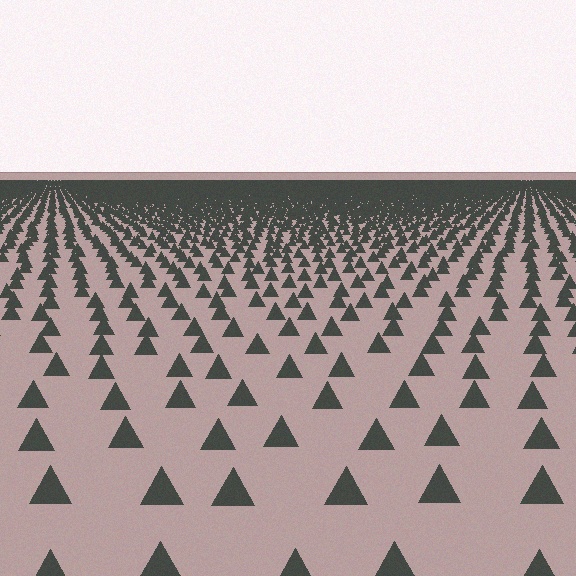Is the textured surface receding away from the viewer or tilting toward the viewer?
The surface is receding away from the viewer. Texture elements get smaller and denser toward the top.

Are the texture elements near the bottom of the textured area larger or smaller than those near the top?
Larger. Near the bottom, elements are closer to the viewer and appear at a bigger on-screen size.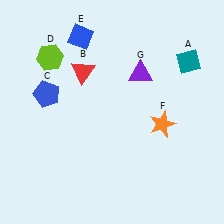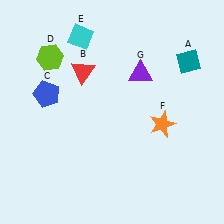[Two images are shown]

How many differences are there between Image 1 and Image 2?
There is 1 difference between the two images.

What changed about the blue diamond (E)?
In Image 1, E is blue. In Image 2, it changed to cyan.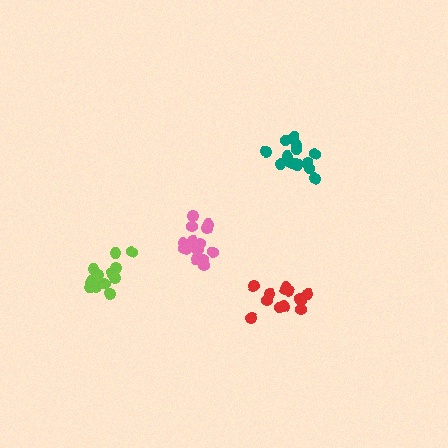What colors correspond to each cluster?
The clusters are colored: red, lime, pink, teal.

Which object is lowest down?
The red cluster is bottommost.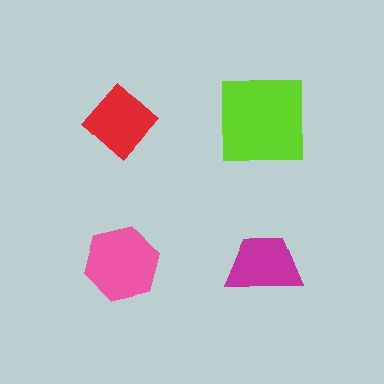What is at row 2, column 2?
A magenta trapezoid.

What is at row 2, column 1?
A pink hexagon.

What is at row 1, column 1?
A red diamond.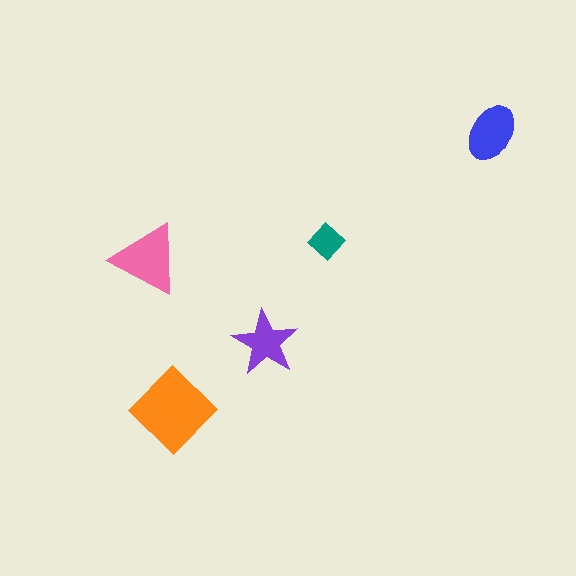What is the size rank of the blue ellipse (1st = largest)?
3rd.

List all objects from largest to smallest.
The orange diamond, the pink triangle, the blue ellipse, the purple star, the teal diamond.